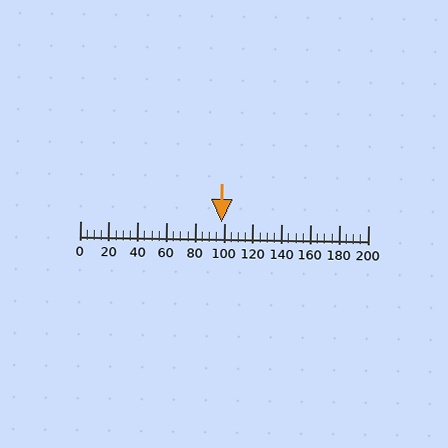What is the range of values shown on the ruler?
The ruler shows values from 0 to 200.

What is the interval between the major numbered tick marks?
The major tick marks are spaced 20 units apart.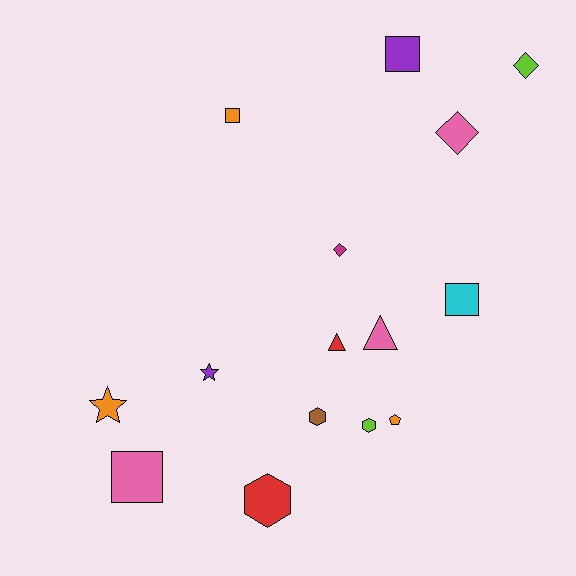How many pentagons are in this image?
There is 1 pentagon.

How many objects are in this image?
There are 15 objects.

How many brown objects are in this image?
There is 1 brown object.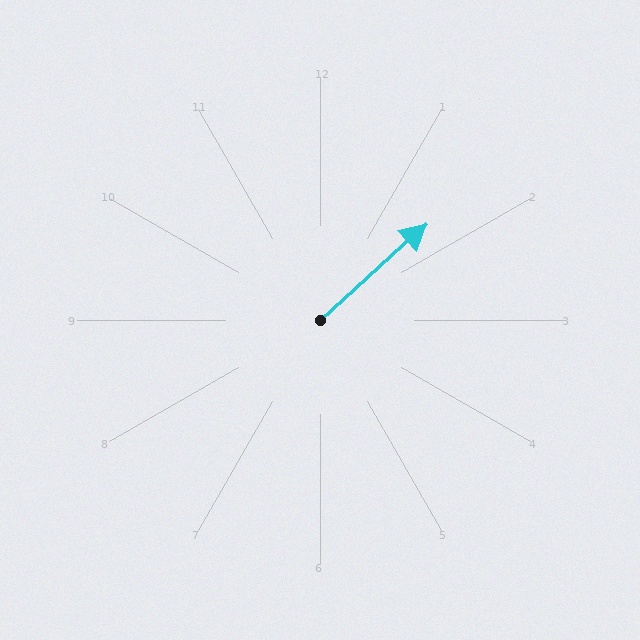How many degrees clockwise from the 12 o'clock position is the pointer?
Approximately 48 degrees.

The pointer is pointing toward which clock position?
Roughly 2 o'clock.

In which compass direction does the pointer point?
Northeast.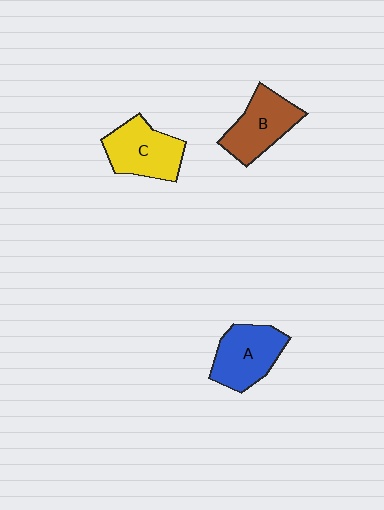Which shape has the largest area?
Shape C (yellow).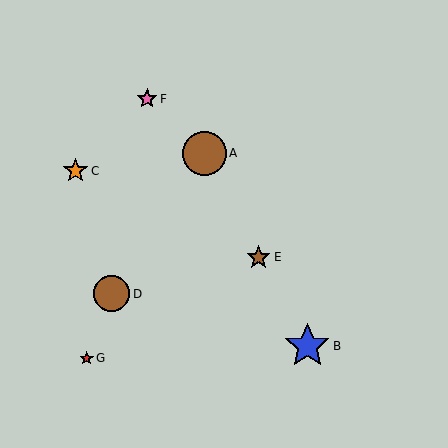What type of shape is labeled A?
Shape A is a brown circle.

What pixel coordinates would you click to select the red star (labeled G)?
Click at (87, 358) to select the red star G.